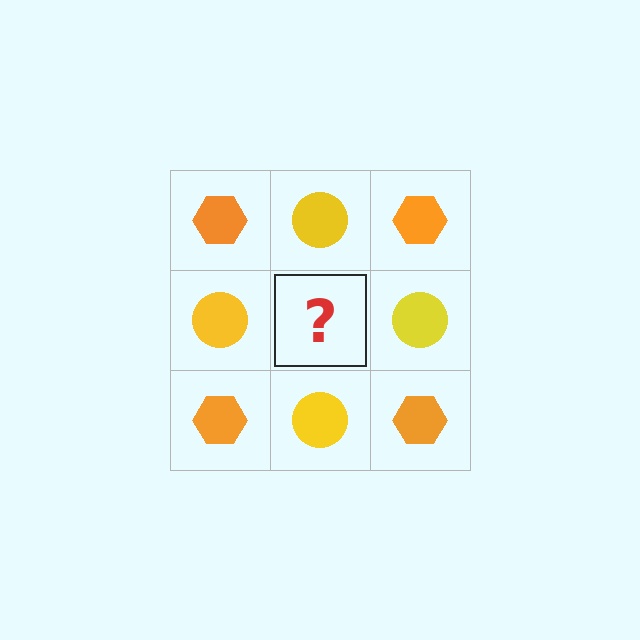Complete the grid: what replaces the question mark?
The question mark should be replaced with an orange hexagon.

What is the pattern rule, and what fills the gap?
The rule is that it alternates orange hexagon and yellow circle in a checkerboard pattern. The gap should be filled with an orange hexagon.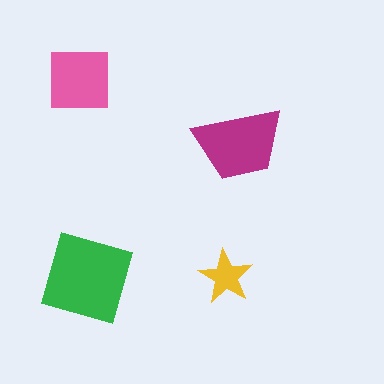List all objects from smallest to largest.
The yellow star, the pink square, the magenta trapezoid, the green diamond.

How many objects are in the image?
There are 4 objects in the image.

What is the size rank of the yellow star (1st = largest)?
4th.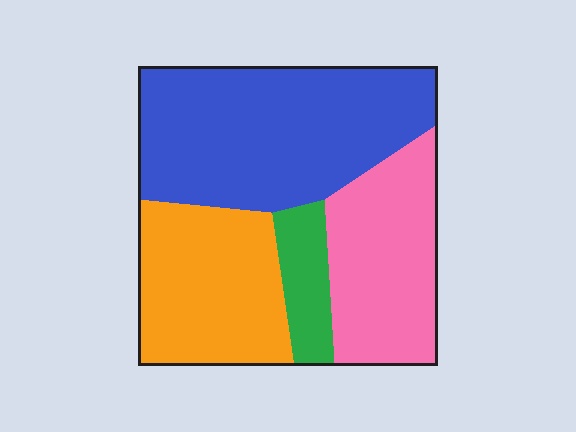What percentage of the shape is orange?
Orange covers around 25% of the shape.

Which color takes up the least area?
Green, at roughly 10%.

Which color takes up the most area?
Blue, at roughly 40%.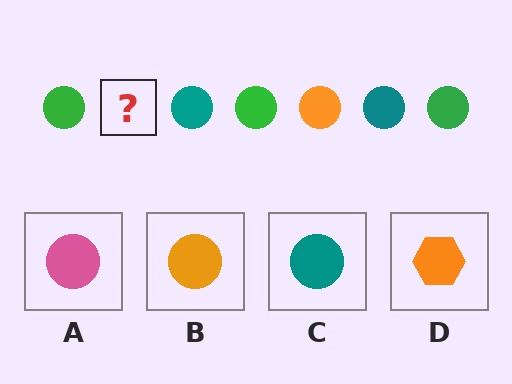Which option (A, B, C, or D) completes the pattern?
B.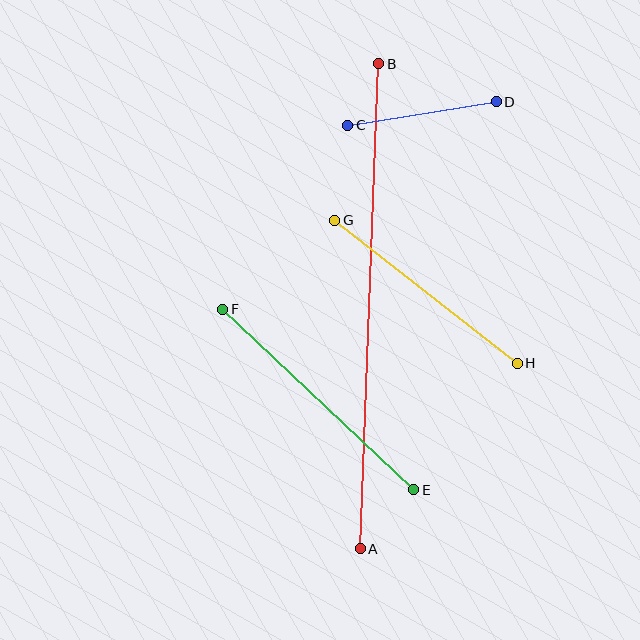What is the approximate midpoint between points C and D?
The midpoint is at approximately (422, 114) pixels.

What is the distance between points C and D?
The distance is approximately 150 pixels.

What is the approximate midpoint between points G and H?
The midpoint is at approximately (426, 292) pixels.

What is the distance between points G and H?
The distance is approximately 232 pixels.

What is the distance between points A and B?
The distance is approximately 485 pixels.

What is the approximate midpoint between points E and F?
The midpoint is at approximately (318, 399) pixels.